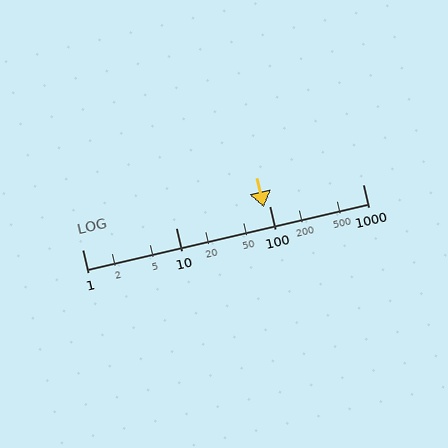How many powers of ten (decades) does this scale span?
The scale spans 3 decades, from 1 to 1000.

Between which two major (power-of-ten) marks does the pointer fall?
The pointer is between 10 and 100.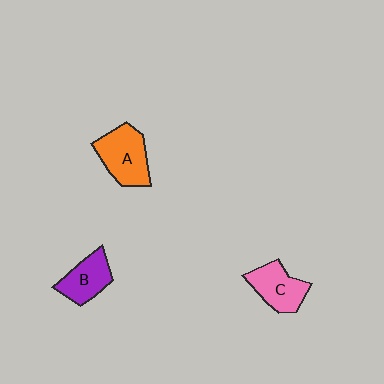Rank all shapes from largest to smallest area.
From largest to smallest: A (orange), C (pink), B (purple).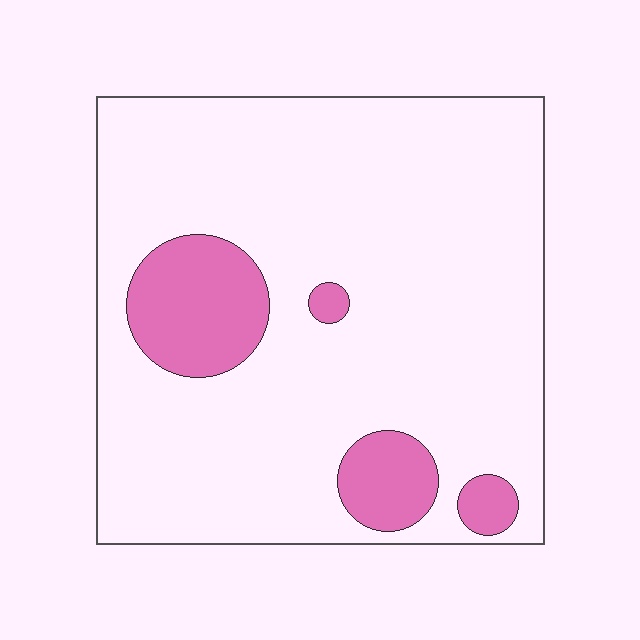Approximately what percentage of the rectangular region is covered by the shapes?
Approximately 15%.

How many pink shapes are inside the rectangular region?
4.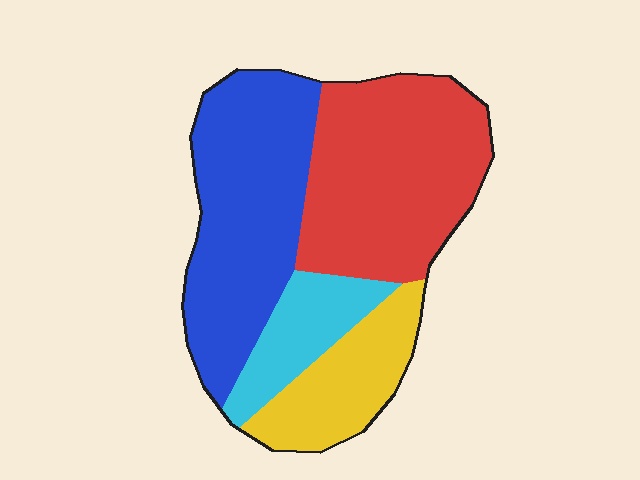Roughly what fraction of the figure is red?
Red covers 36% of the figure.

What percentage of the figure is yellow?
Yellow covers around 15% of the figure.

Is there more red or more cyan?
Red.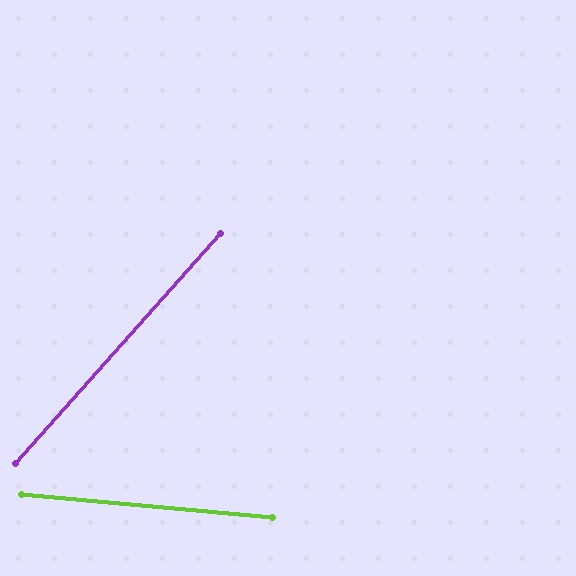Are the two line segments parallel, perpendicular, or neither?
Neither parallel nor perpendicular — they differ by about 53°.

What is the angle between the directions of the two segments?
Approximately 53 degrees.